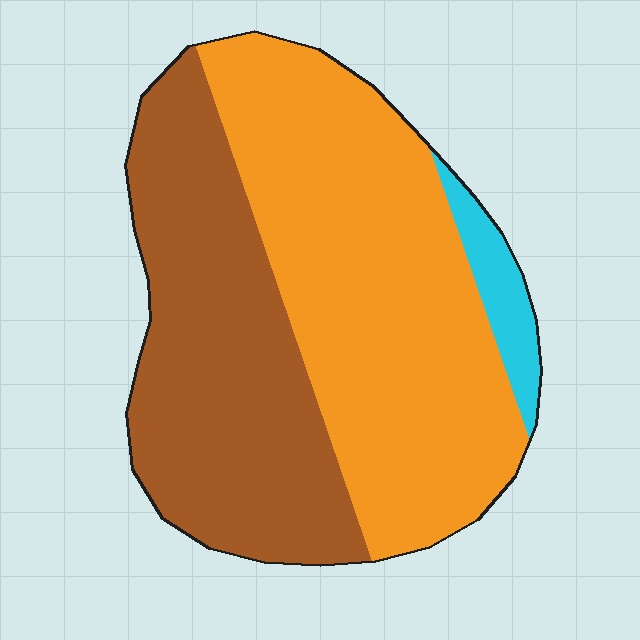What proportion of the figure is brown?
Brown takes up about two fifths (2/5) of the figure.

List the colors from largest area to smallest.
From largest to smallest: orange, brown, cyan.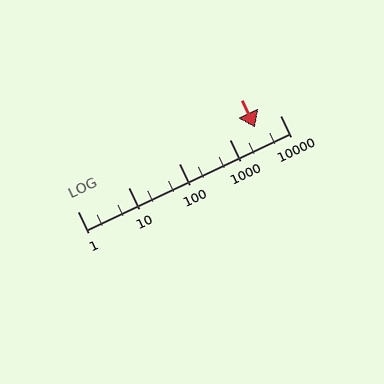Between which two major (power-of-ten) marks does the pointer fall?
The pointer is between 1000 and 10000.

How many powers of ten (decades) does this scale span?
The scale spans 4 decades, from 1 to 10000.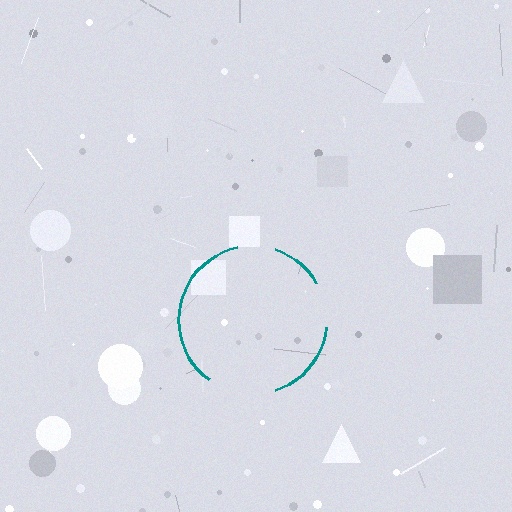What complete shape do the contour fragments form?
The contour fragments form a circle.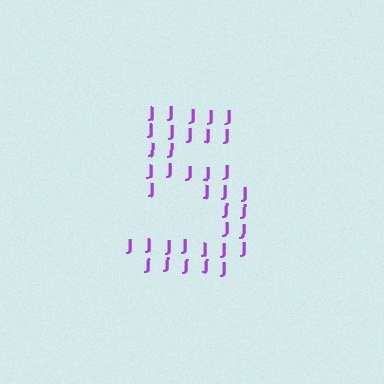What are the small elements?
The small elements are letter J's.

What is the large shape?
The large shape is the digit 5.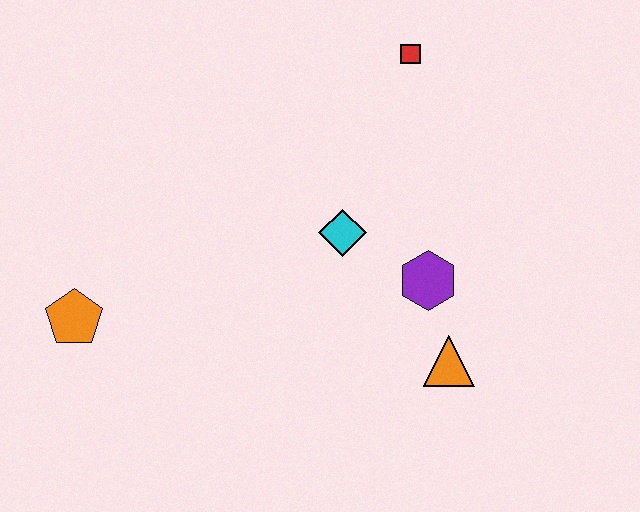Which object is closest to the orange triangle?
The purple hexagon is closest to the orange triangle.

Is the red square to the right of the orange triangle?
No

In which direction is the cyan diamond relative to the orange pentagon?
The cyan diamond is to the right of the orange pentagon.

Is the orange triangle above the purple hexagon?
No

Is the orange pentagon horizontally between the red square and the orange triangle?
No